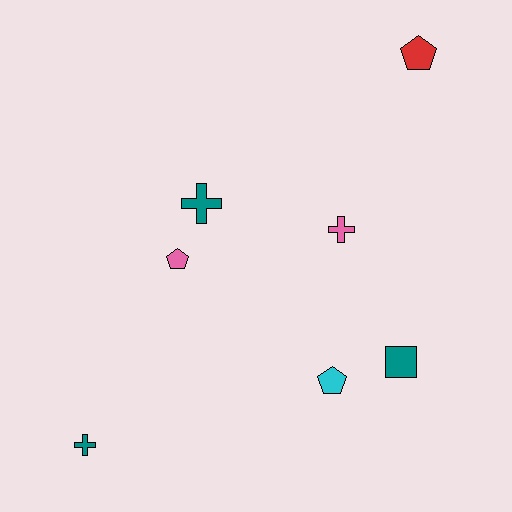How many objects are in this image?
There are 7 objects.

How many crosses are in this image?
There are 3 crosses.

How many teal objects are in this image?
There are 3 teal objects.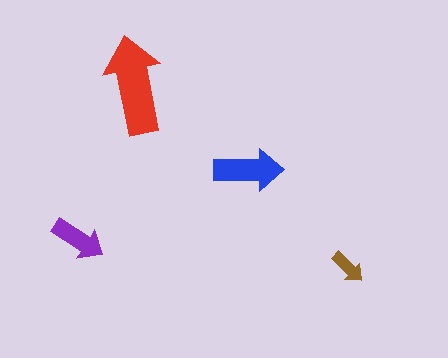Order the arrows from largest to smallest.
the red one, the blue one, the purple one, the brown one.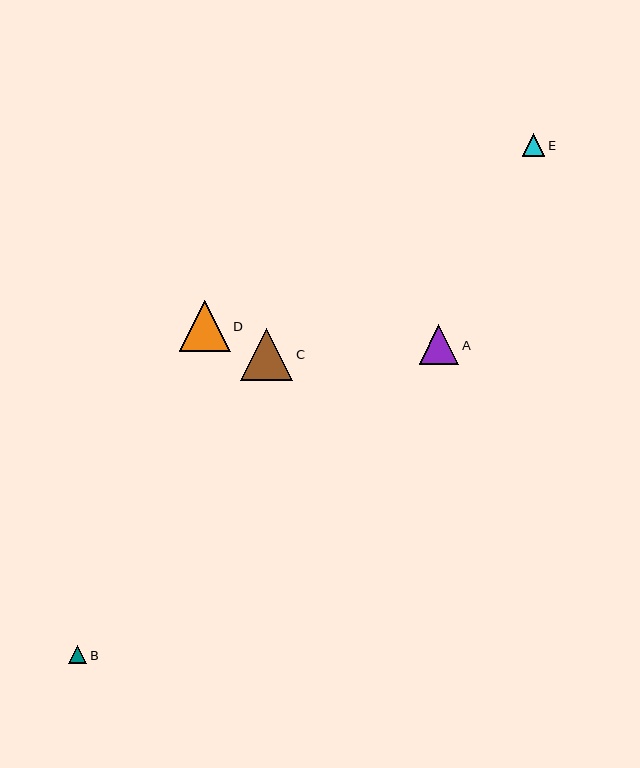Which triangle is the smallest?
Triangle B is the smallest with a size of approximately 19 pixels.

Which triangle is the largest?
Triangle C is the largest with a size of approximately 52 pixels.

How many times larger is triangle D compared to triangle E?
Triangle D is approximately 2.3 times the size of triangle E.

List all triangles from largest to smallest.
From largest to smallest: C, D, A, E, B.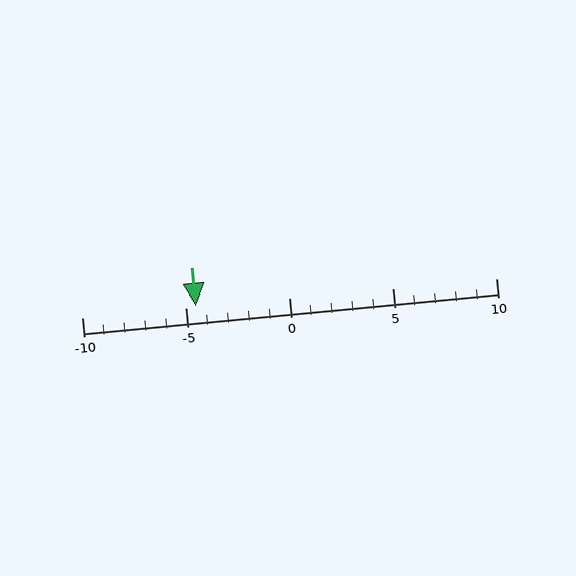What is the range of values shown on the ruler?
The ruler shows values from -10 to 10.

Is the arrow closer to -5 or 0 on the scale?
The arrow is closer to -5.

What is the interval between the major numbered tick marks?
The major tick marks are spaced 5 units apart.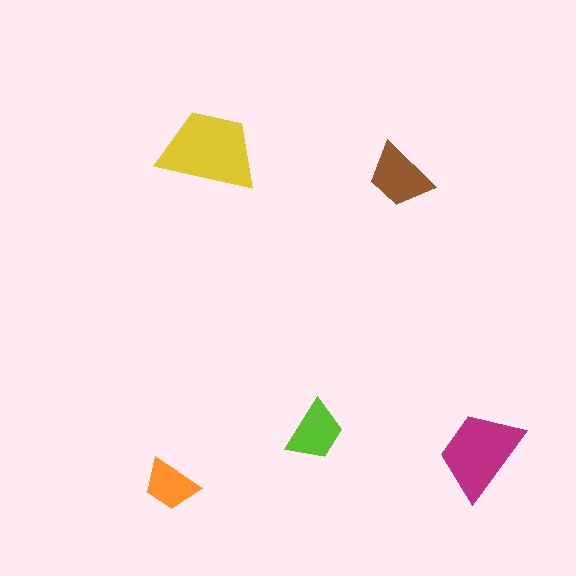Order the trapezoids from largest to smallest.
the yellow one, the magenta one, the brown one, the lime one, the orange one.